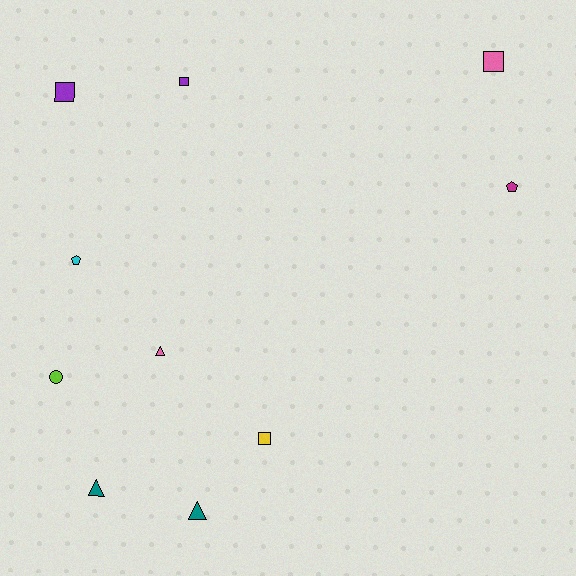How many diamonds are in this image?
There are no diamonds.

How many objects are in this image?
There are 10 objects.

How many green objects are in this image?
There are no green objects.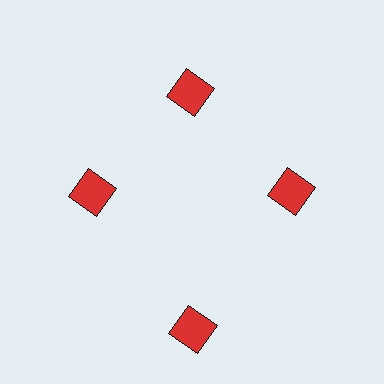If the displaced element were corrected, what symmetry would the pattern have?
It would have 4-fold rotational symmetry — the pattern would map onto itself every 90 degrees.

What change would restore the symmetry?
The symmetry would be restored by moving it inward, back onto the ring so that all 4 diamonds sit at equal angles and equal distance from the center.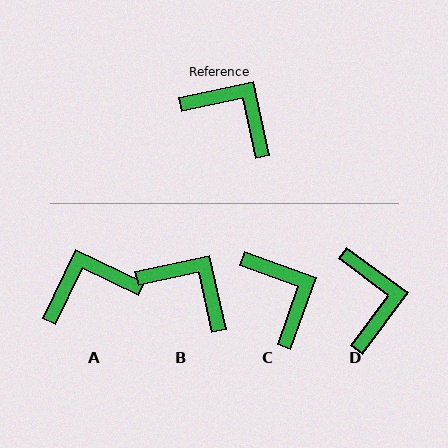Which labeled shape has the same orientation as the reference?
B.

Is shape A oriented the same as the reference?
No, it is off by about 52 degrees.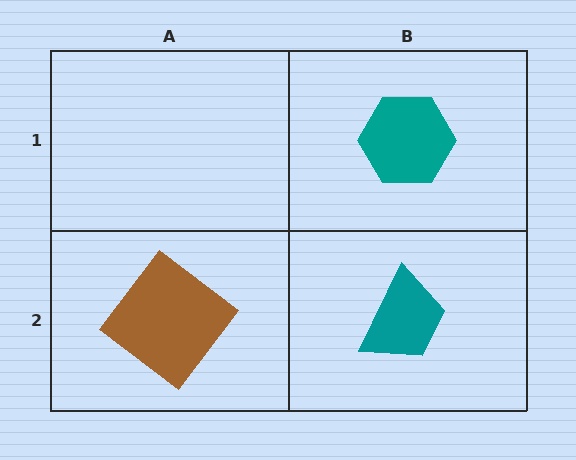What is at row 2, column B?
A teal trapezoid.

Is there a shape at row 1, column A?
No, that cell is empty.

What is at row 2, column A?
A brown diamond.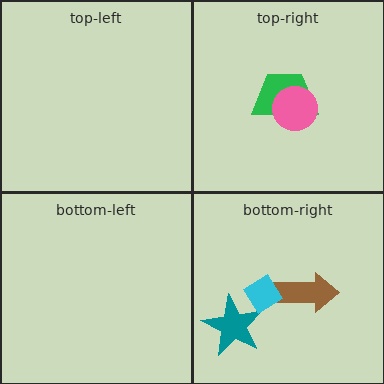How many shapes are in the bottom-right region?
3.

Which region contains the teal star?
The bottom-right region.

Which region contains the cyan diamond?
The bottom-right region.